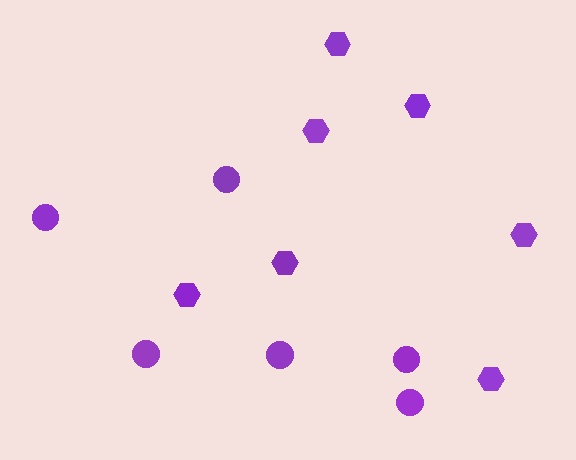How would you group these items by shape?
There are 2 groups: one group of circles (6) and one group of hexagons (7).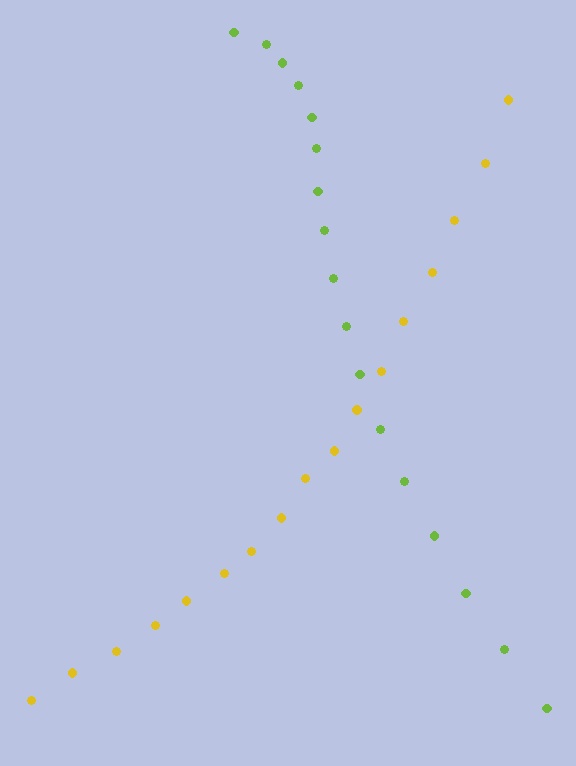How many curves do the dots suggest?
There are 2 distinct paths.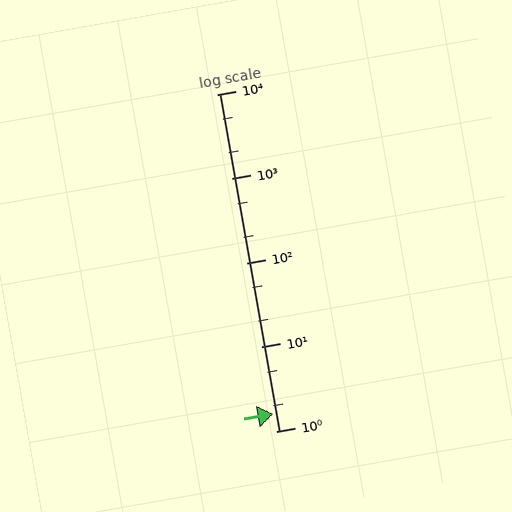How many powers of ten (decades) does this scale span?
The scale spans 4 decades, from 1 to 10000.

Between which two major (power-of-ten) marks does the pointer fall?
The pointer is between 1 and 10.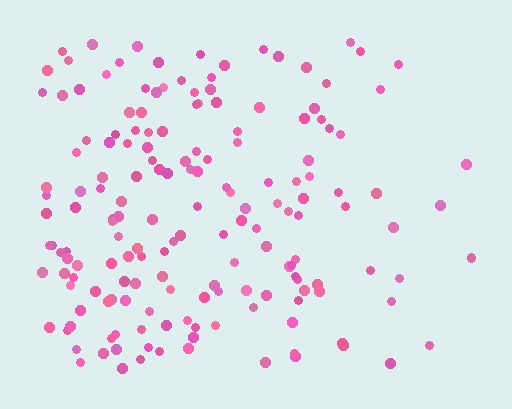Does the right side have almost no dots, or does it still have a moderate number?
Still a moderate number, just noticeably fewer than the left.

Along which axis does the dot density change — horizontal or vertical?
Horizontal.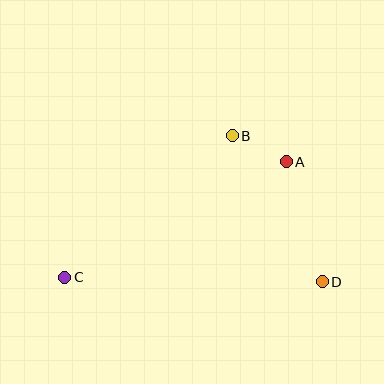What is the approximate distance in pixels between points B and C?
The distance between B and C is approximately 219 pixels.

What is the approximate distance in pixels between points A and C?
The distance between A and C is approximately 250 pixels.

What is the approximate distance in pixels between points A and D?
The distance between A and D is approximately 125 pixels.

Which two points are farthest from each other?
Points C and D are farthest from each other.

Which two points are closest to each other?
Points A and B are closest to each other.